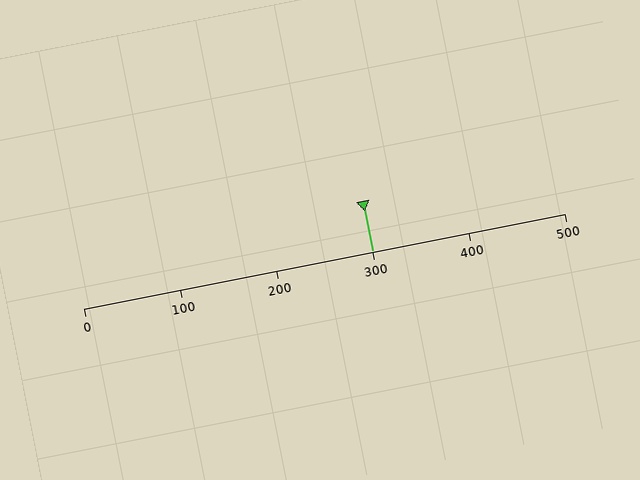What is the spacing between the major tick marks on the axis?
The major ticks are spaced 100 apart.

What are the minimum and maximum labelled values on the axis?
The axis runs from 0 to 500.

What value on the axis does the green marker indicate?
The marker indicates approximately 300.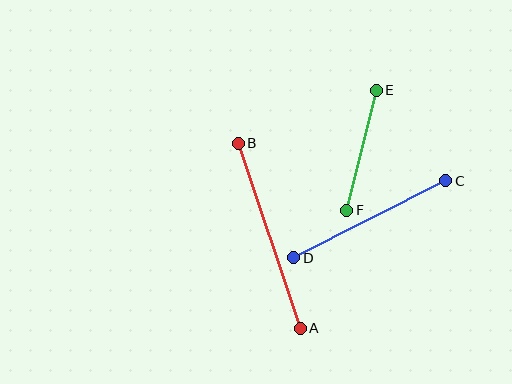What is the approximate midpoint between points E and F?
The midpoint is at approximately (362, 150) pixels.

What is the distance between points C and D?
The distance is approximately 171 pixels.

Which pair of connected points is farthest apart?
Points A and B are farthest apart.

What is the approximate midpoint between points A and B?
The midpoint is at approximately (269, 236) pixels.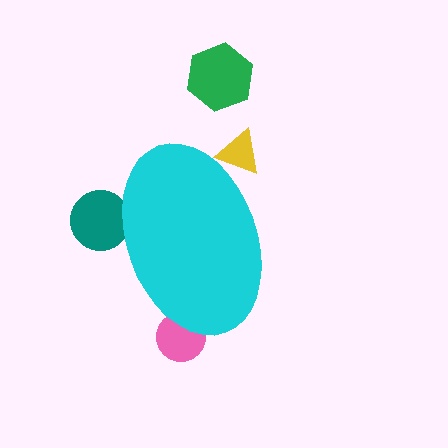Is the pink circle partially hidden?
Yes, the pink circle is partially hidden behind the cyan ellipse.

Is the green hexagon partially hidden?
No, the green hexagon is fully visible.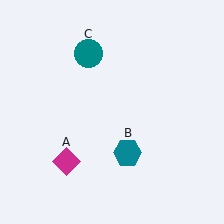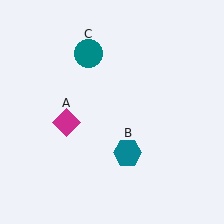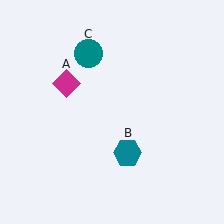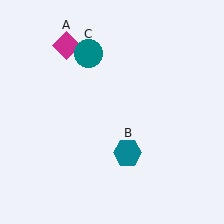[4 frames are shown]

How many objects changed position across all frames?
1 object changed position: magenta diamond (object A).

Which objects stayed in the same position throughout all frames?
Teal hexagon (object B) and teal circle (object C) remained stationary.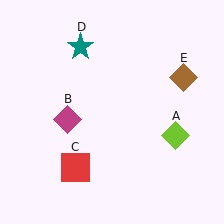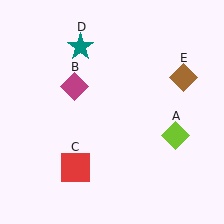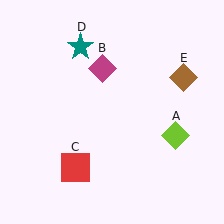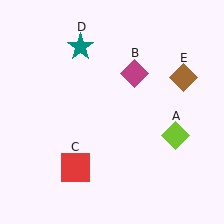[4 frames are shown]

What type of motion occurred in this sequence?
The magenta diamond (object B) rotated clockwise around the center of the scene.